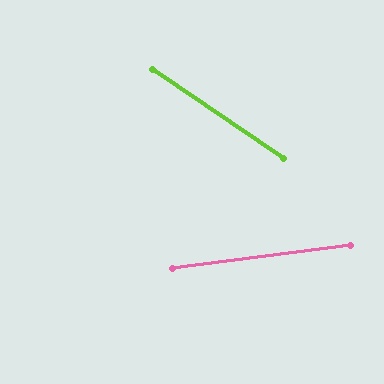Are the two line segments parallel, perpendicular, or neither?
Neither parallel nor perpendicular — they differ by about 41°.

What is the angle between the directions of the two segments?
Approximately 41 degrees.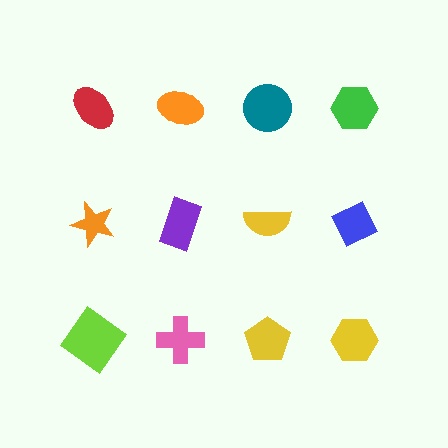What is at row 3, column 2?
A pink cross.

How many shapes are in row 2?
4 shapes.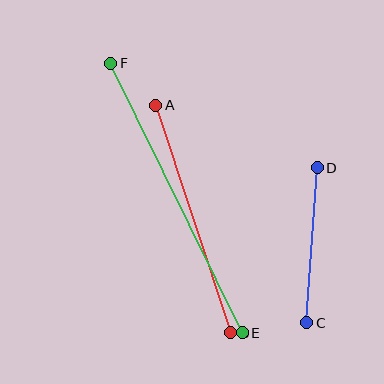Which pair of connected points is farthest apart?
Points E and F are farthest apart.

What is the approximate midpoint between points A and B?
The midpoint is at approximately (193, 219) pixels.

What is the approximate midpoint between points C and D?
The midpoint is at approximately (312, 245) pixels.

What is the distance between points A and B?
The distance is approximately 240 pixels.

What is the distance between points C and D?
The distance is approximately 155 pixels.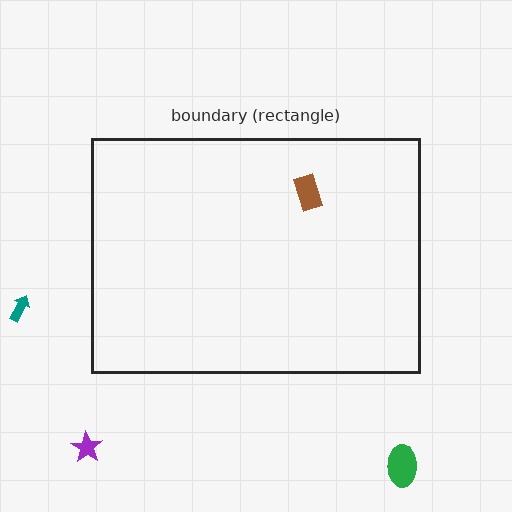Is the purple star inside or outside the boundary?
Outside.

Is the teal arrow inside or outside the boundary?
Outside.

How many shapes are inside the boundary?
1 inside, 3 outside.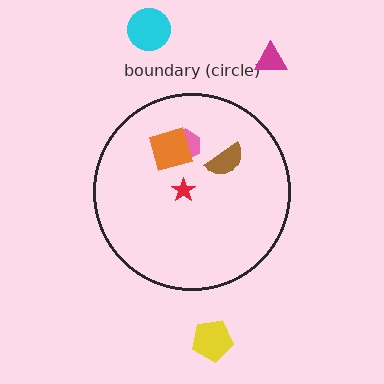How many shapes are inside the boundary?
4 inside, 3 outside.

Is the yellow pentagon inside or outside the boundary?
Outside.